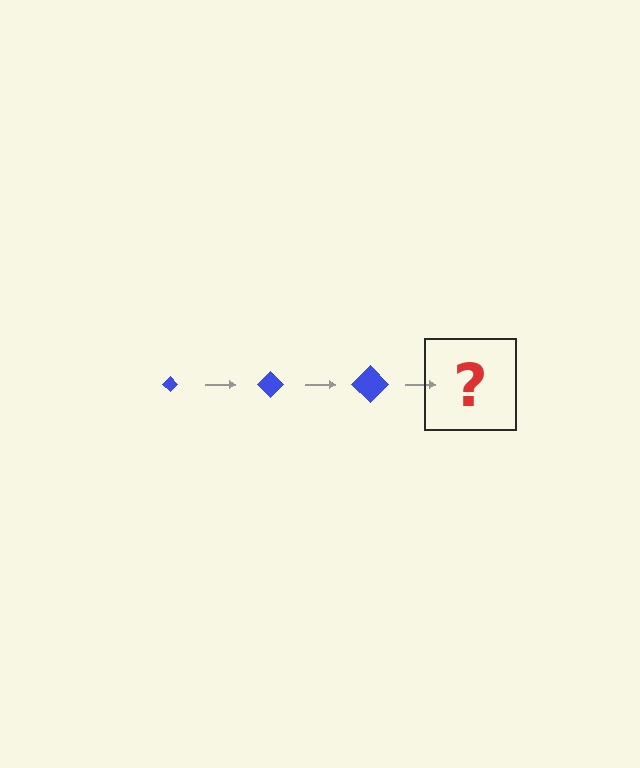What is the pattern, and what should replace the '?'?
The pattern is that the diamond gets progressively larger each step. The '?' should be a blue diamond, larger than the previous one.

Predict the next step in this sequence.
The next step is a blue diamond, larger than the previous one.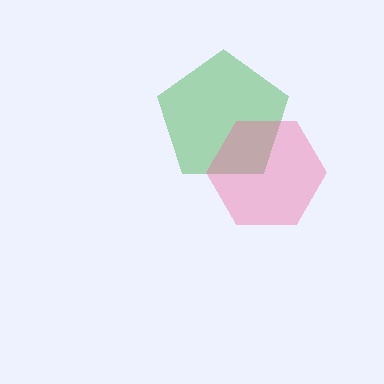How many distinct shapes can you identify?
There are 2 distinct shapes: a green pentagon, a pink hexagon.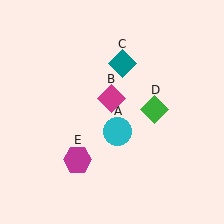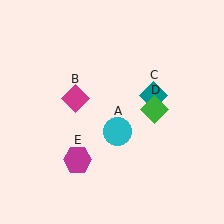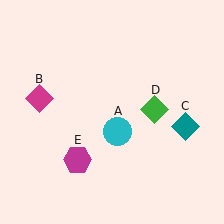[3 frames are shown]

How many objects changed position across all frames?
2 objects changed position: magenta diamond (object B), teal diamond (object C).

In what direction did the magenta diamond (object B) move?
The magenta diamond (object B) moved left.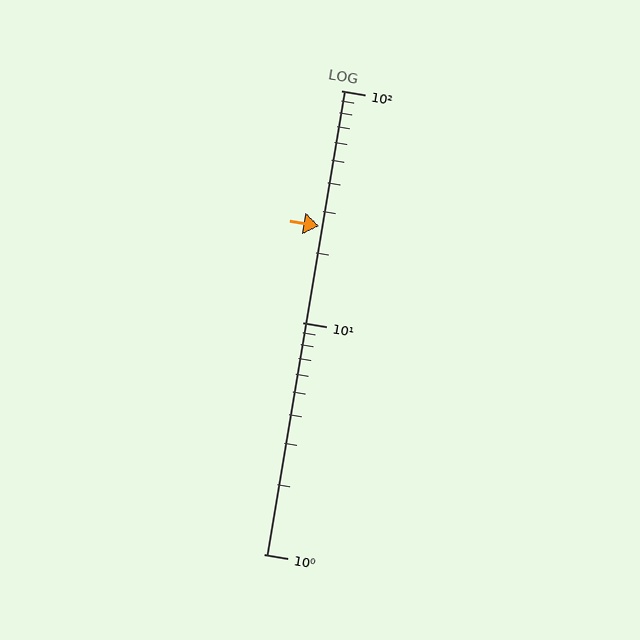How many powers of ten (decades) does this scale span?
The scale spans 2 decades, from 1 to 100.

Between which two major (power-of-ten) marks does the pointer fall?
The pointer is between 10 and 100.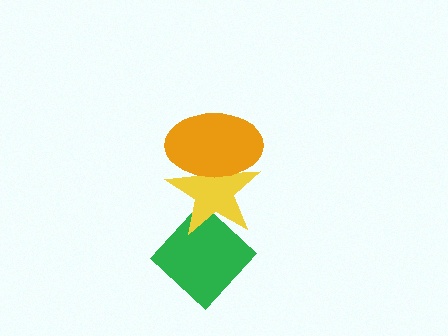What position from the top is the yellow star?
The yellow star is 2nd from the top.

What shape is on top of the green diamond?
The yellow star is on top of the green diamond.